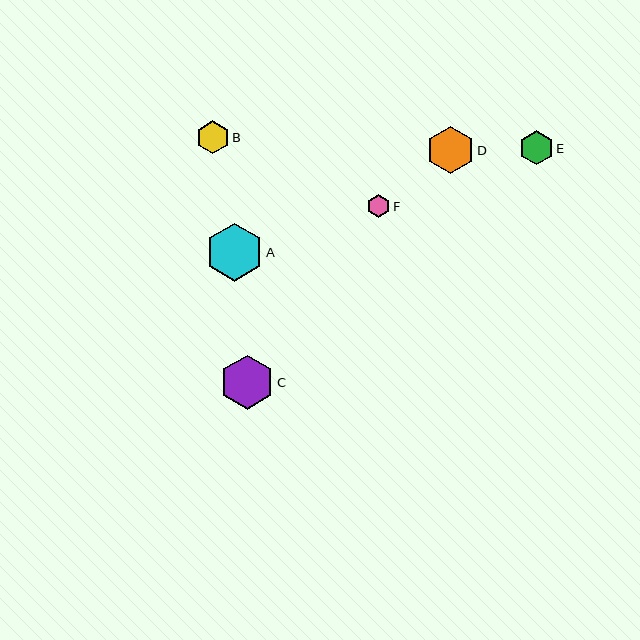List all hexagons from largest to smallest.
From largest to smallest: A, C, D, E, B, F.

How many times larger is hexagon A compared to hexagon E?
Hexagon A is approximately 1.7 times the size of hexagon E.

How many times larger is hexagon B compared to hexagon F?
Hexagon B is approximately 1.4 times the size of hexagon F.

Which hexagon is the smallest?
Hexagon F is the smallest with a size of approximately 23 pixels.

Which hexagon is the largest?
Hexagon A is the largest with a size of approximately 58 pixels.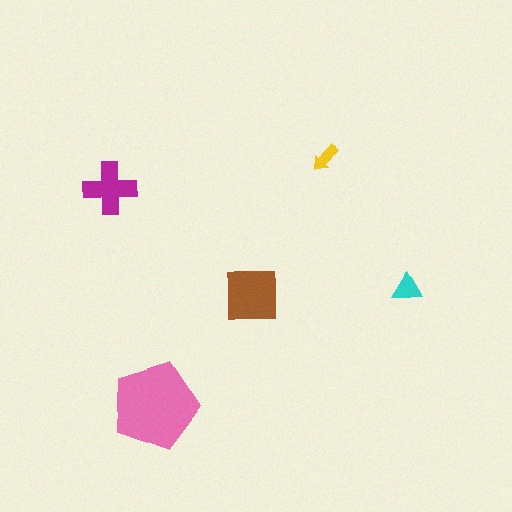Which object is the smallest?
The yellow arrow.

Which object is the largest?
The pink pentagon.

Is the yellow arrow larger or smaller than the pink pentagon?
Smaller.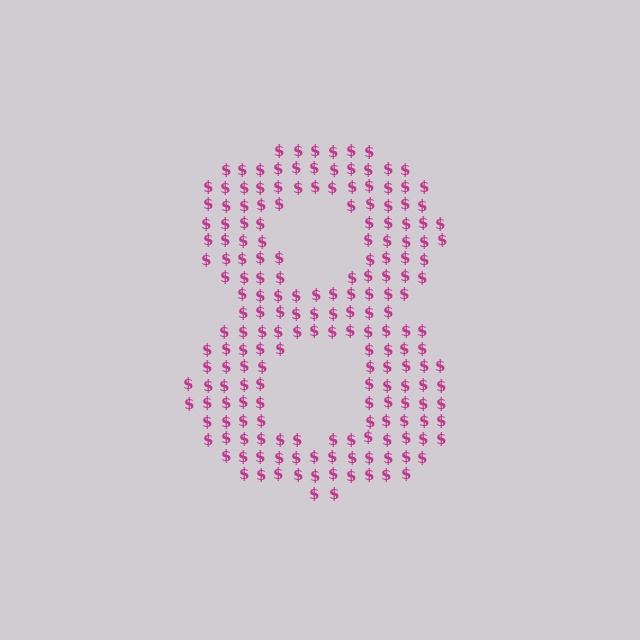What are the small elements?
The small elements are dollar signs.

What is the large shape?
The large shape is the digit 8.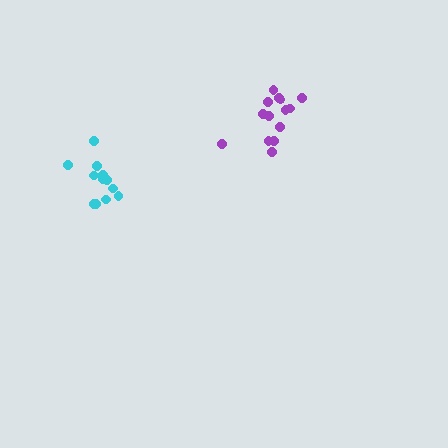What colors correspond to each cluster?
The clusters are colored: cyan, purple.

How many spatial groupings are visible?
There are 2 spatial groupings.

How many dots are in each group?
Group 1: 12 dots, Group 2: 14 dots (26 total).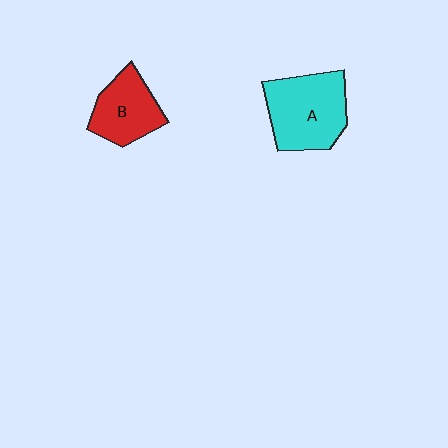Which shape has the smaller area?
Shape B (red).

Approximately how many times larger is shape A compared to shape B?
Approximately 1.4 times.